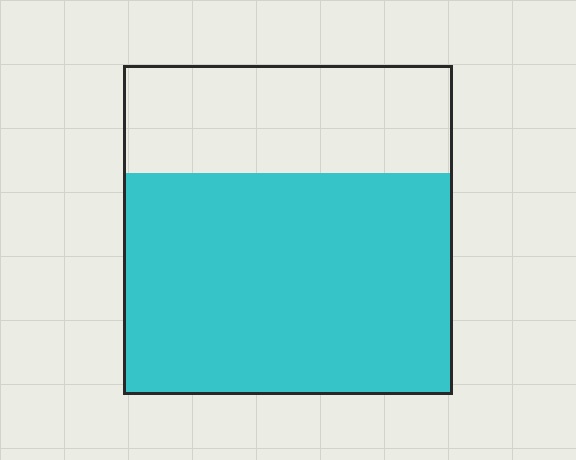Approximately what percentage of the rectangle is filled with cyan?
Approximately 65%.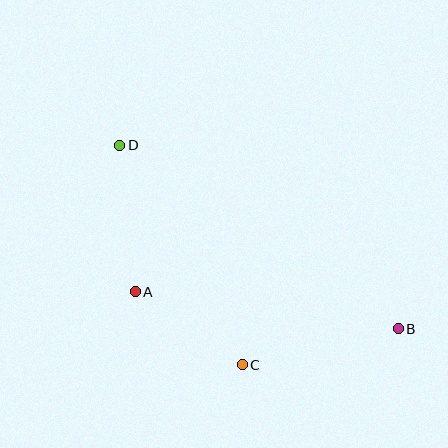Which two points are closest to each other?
Points A and C are closest to each other.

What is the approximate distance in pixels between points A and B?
The distance between A and B is approximately 266 pixels.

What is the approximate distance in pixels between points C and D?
The distance between C and D is approximately 251 pixels.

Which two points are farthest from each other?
Points B and D are farthest from each other.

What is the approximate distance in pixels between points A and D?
The distance between A and D is approximately 147 pixels.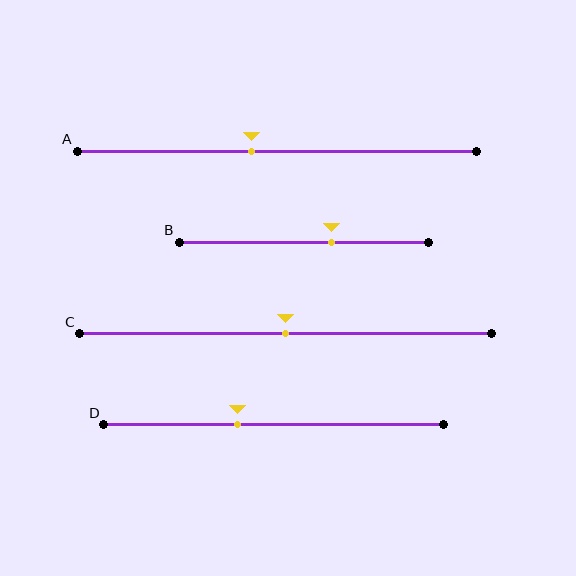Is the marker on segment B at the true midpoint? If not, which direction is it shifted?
No, the marker on segment B is shifted to the right by about 11% of the segment length.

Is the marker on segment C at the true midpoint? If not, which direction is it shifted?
Yes, the marker on segment C is at the true midpoint.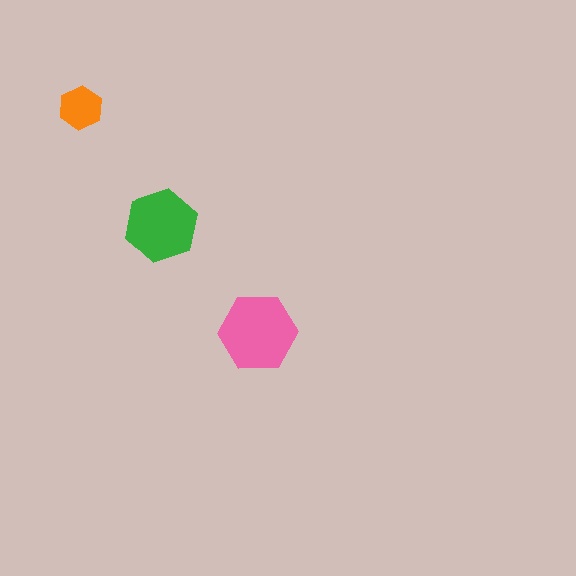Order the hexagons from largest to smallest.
the pink one, the green one, the orange one.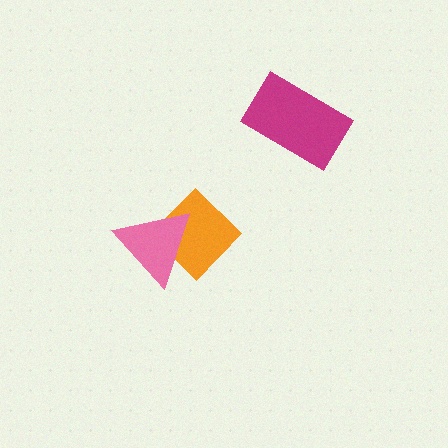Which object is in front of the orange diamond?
The pink triangle is in front of the orange diamond.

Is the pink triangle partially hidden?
No, no other shape covers it.